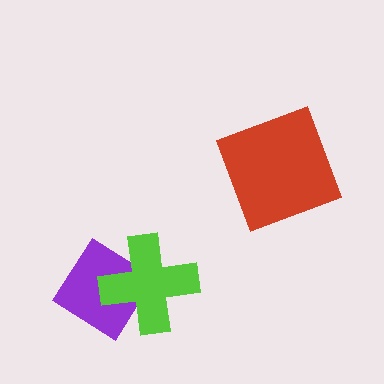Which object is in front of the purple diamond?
The lime cross is in front of the purple diamond.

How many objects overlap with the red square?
0 objects overlap with the red square.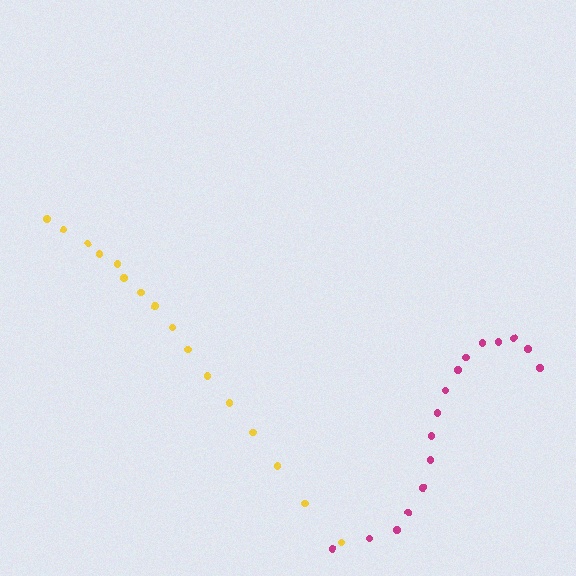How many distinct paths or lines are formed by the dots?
There are 2 distinct paths.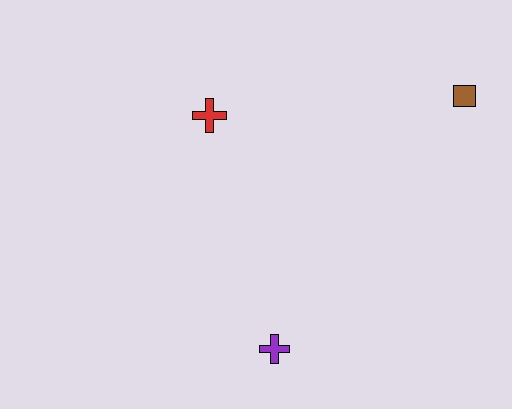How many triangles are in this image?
There are no triangles.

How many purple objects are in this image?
There is 1 purple object.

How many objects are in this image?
There are 3 objects.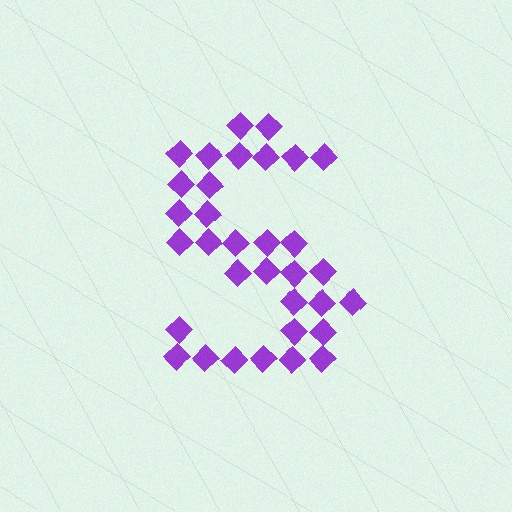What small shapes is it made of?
It is made of small diamonds.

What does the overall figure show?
The overall figure shows the letter S.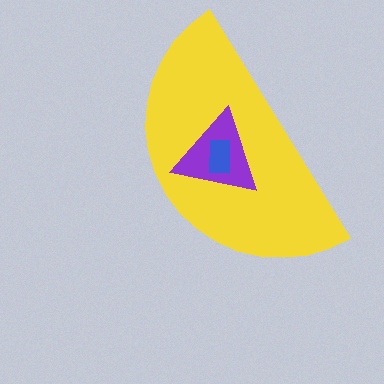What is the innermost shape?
The blue rectangle.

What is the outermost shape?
The yellow semicircle.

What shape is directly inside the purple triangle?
The blue rectangle.